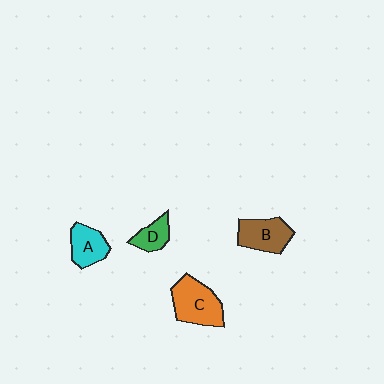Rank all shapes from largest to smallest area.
From largest to smallest: C (orange), B (brown), A (cyan), D (green).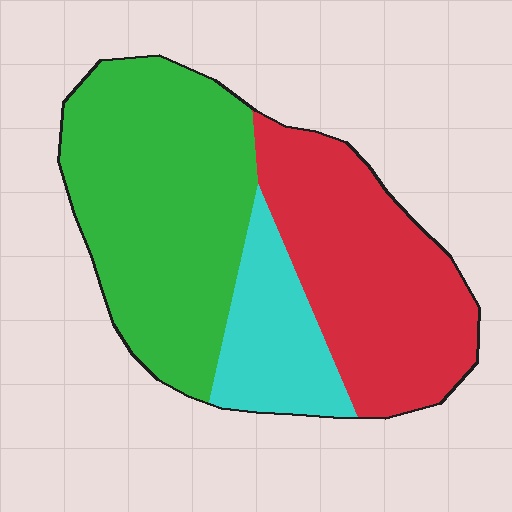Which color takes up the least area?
Cyan, at roughly 15%.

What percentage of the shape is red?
Red takes up about three eighths (3/8) of the shape.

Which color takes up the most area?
Green, at roughly 45%.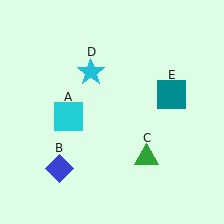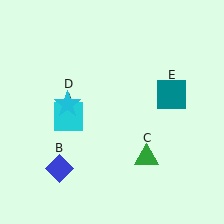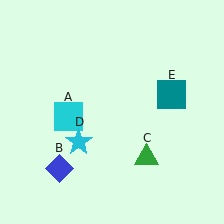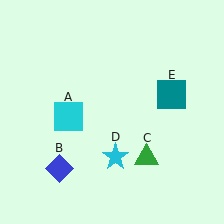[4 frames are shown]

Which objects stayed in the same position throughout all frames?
Cyan square (object A) and blue diamond (object B) and green triangle (object C) and teal square (object E) remained stationary.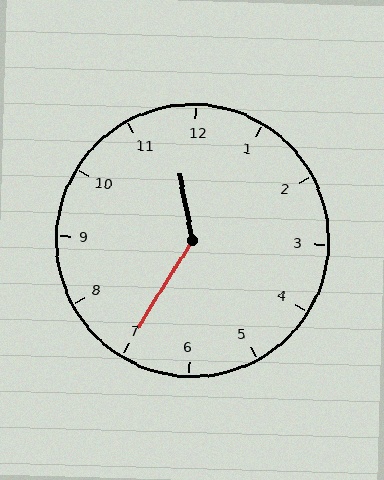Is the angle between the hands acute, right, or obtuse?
It is obtuse.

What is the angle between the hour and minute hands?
Approximately 138 degrees.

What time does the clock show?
11:35.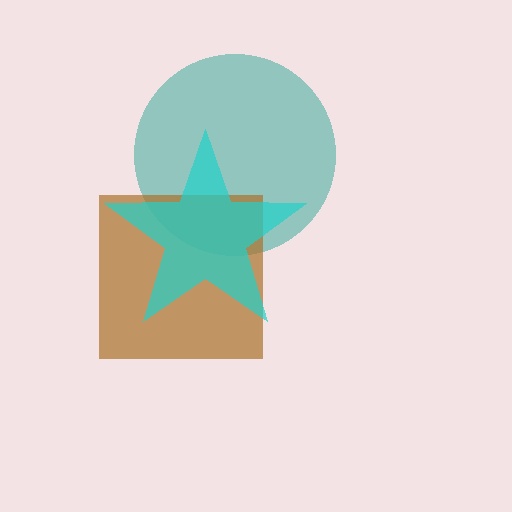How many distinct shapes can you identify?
There are 3 distinct shapes: a teal circle, a brown square, a cyan star.